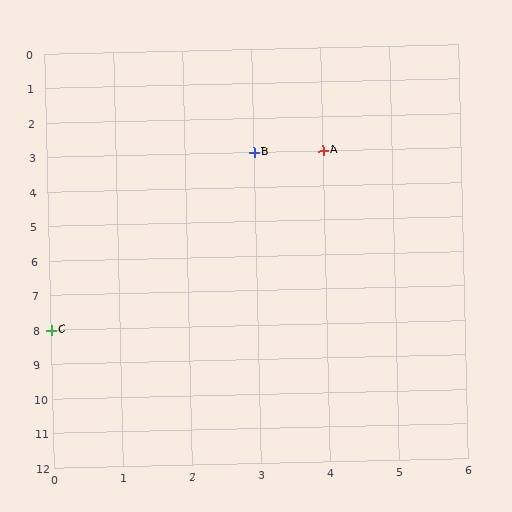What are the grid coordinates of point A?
Point A is at grid coordinates (4, 3).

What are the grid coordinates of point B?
Point B is at grid coordinates (3, 3).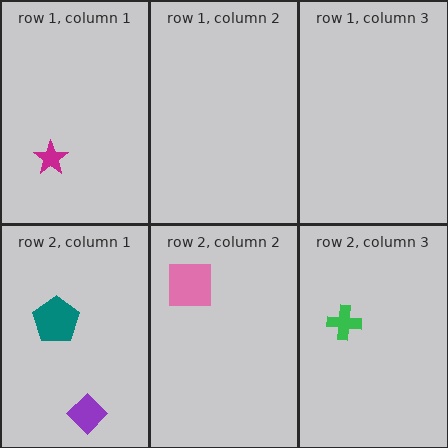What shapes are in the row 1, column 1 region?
The magenta star.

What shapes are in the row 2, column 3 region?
The green cross.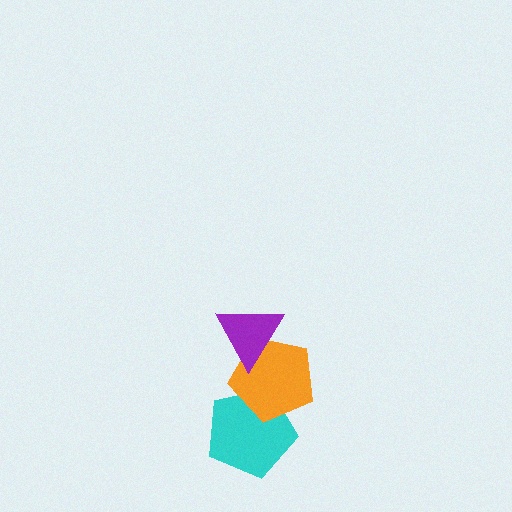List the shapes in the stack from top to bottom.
From top to bottom: the purple triangle, the orange pentagon, the cyan pentagon.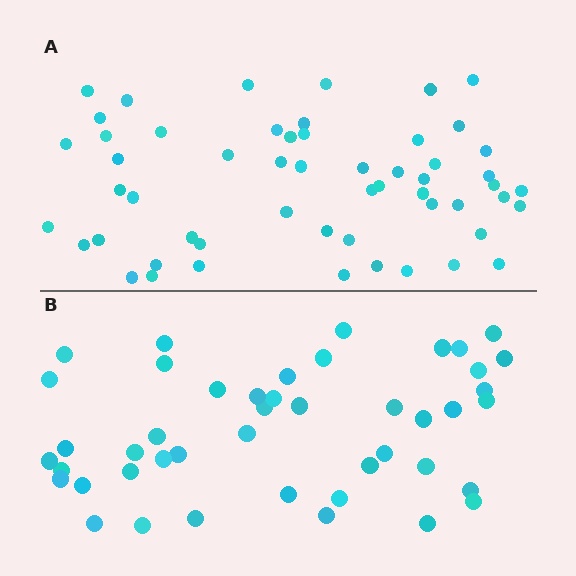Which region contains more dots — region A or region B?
Region A (the top region) has more dots.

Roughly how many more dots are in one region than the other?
Region A has roughly 10 or so more dots than region B.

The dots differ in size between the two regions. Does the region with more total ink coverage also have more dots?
No. Region B has more total ink coverage because its dots are larger, but region A actually contains more individual dots. Total area can be misleading — the number of items is what matters here.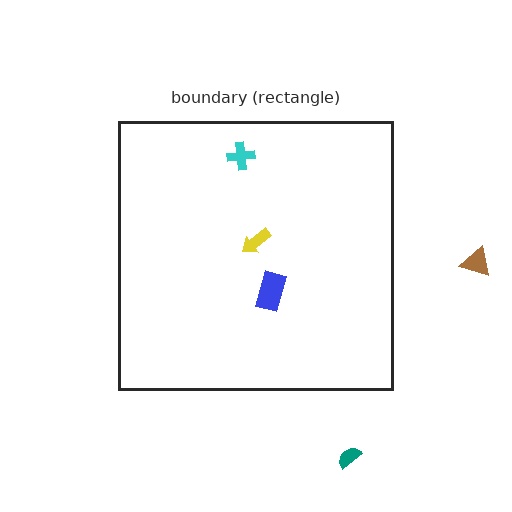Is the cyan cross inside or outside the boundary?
Inside.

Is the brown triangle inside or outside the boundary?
Outside.